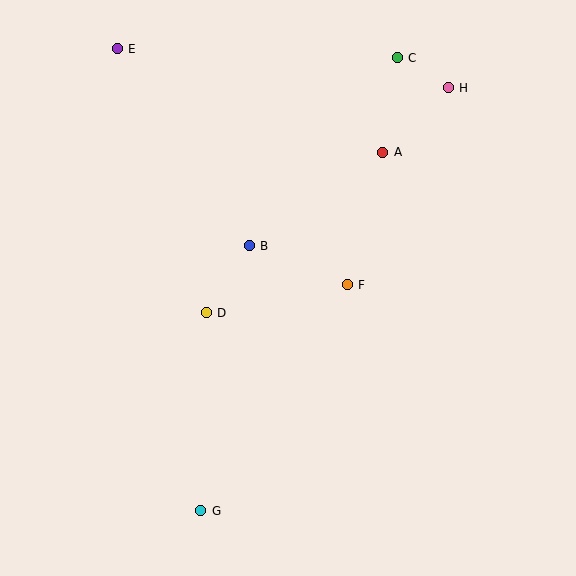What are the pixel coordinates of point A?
Point A is at (383, 152).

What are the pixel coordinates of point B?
Point B is at (249, 246).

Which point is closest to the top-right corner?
Point H is closest to the top-right corner.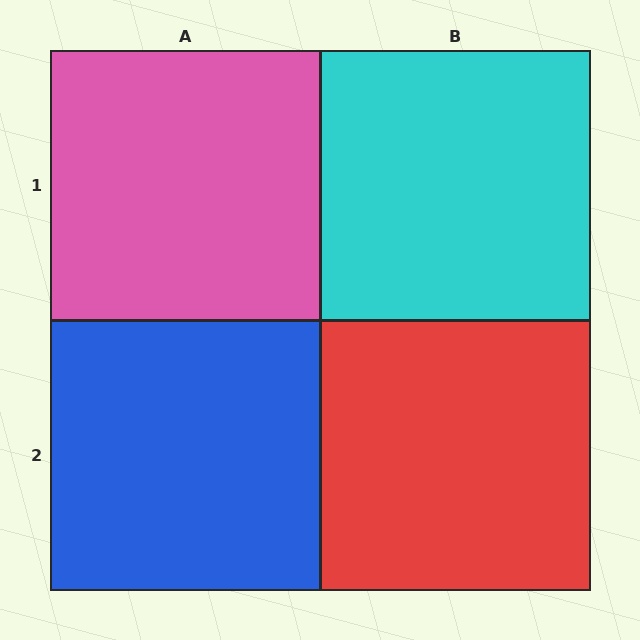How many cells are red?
1 cell is red.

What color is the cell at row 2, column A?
Blue.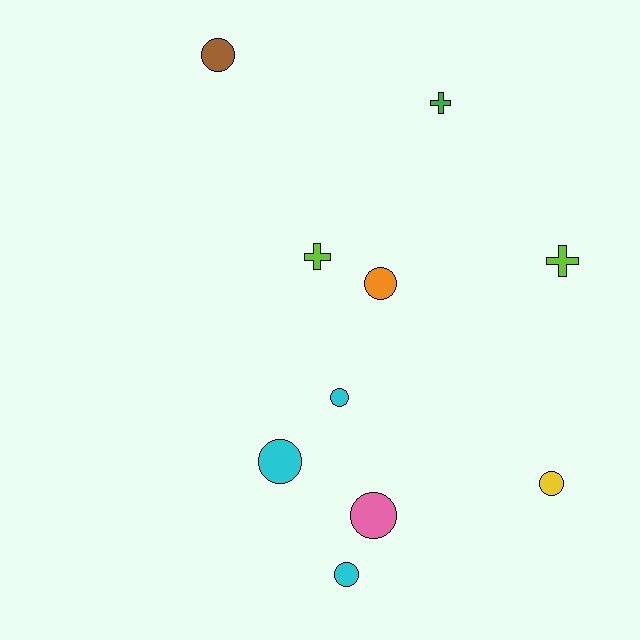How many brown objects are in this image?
There is 1 brown object.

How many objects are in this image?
There are 10 objects.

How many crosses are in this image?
There are 3 crosses.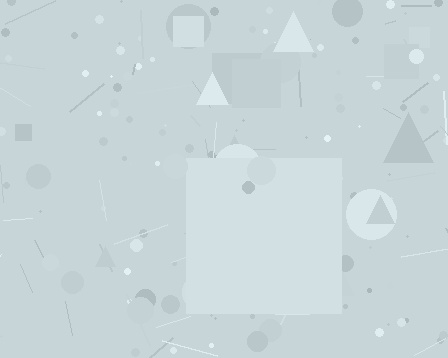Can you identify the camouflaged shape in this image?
The camouflaged shape is a square.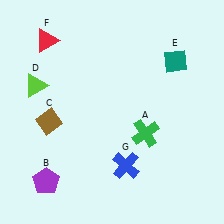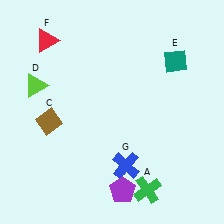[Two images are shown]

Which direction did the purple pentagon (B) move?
The purple pentagon (B) moved right.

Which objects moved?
The objects that moved are: the green cross (A), the purple pentagon (B).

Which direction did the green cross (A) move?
The green cross (A) moved down.